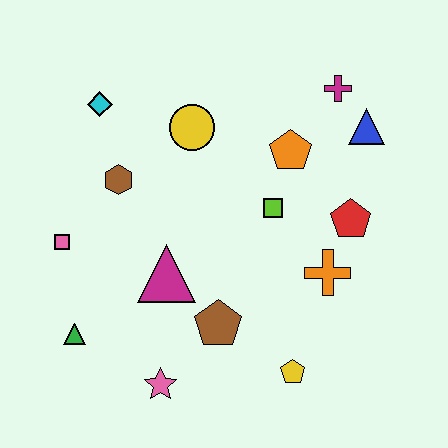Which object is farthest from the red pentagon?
The green triangle is farthest from the red pentagon.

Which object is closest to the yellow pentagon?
The brown pentagon is closest to the yellow pentagon.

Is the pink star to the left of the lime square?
Yes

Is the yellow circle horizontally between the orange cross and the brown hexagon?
Yes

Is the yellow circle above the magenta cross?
No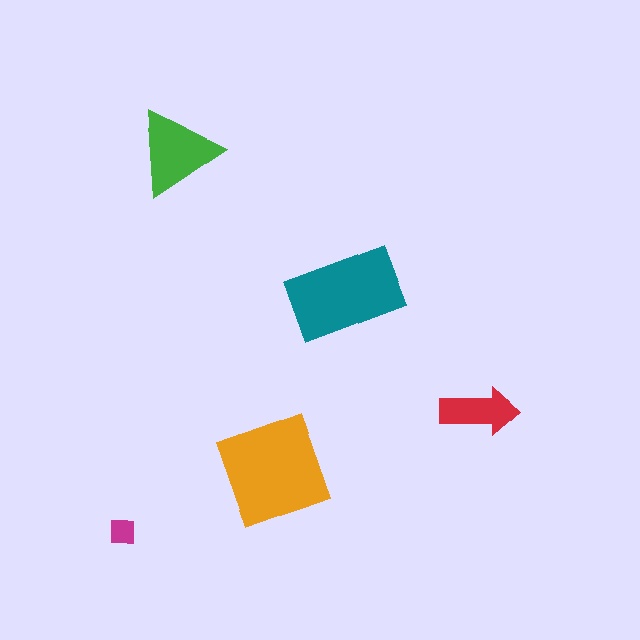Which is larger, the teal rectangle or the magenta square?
The teal rectangle.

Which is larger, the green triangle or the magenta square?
The green triangle.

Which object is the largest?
The orange square.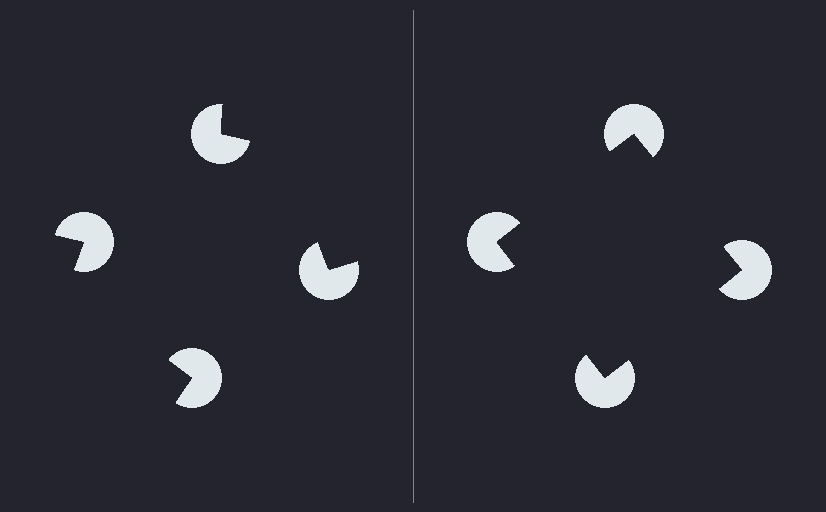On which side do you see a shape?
An illusory square appears on the right side. On the left side the wedge cuts are rotated, so no coherent shape forms.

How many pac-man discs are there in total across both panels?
8 — 4 on each side.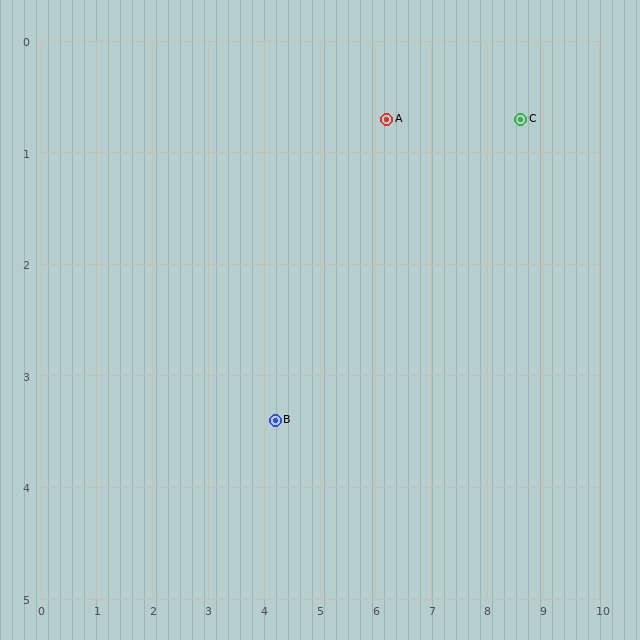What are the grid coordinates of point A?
Point A is at approximately (6.2, 0.7).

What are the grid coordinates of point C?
Point C is at approximately (8.6, 0.7).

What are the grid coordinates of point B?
Point B is at approximately (4.2, 3.4).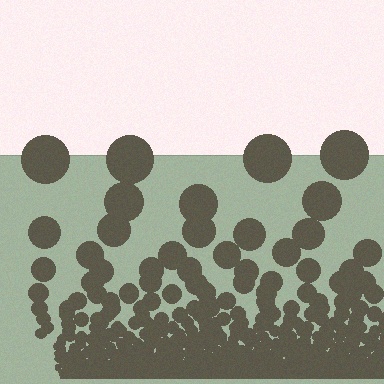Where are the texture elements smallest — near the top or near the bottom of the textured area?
Near the bottom.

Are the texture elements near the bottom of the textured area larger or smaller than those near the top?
Smaller. The gradient is inverted — elements near the bottom are smaller and denser.